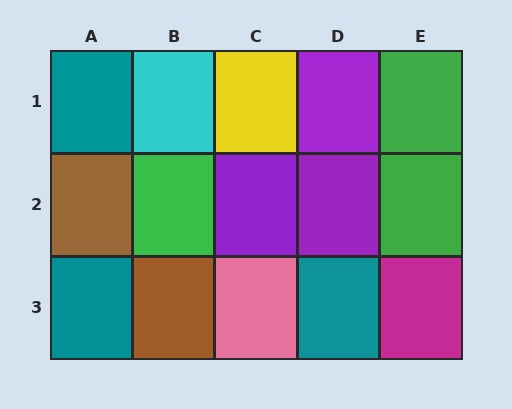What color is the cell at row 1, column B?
Cyan.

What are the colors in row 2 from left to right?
Brown, green, purple, purple, green.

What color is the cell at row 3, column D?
Teal.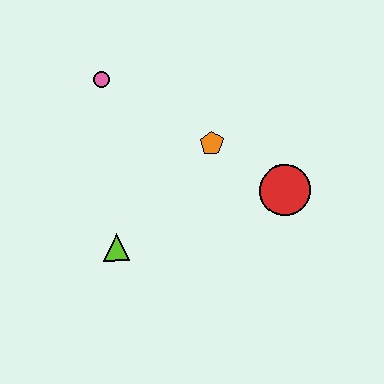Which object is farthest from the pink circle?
The red circle is farthest from the pink circle.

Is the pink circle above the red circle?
Yes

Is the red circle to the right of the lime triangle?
Yes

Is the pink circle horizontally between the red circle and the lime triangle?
No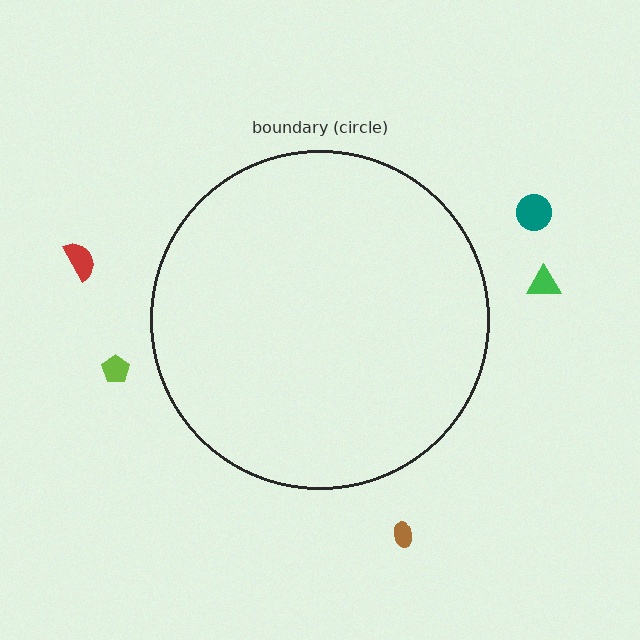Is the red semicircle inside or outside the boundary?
Outside.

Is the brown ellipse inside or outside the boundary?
Outside.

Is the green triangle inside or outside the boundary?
Outside.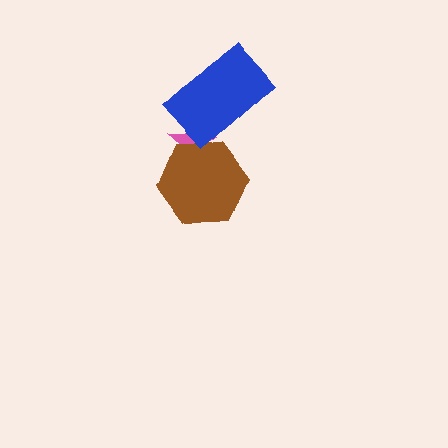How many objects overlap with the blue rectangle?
1 object overlaps with the blue rectangle.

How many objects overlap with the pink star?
2 objects overlap with the pink star.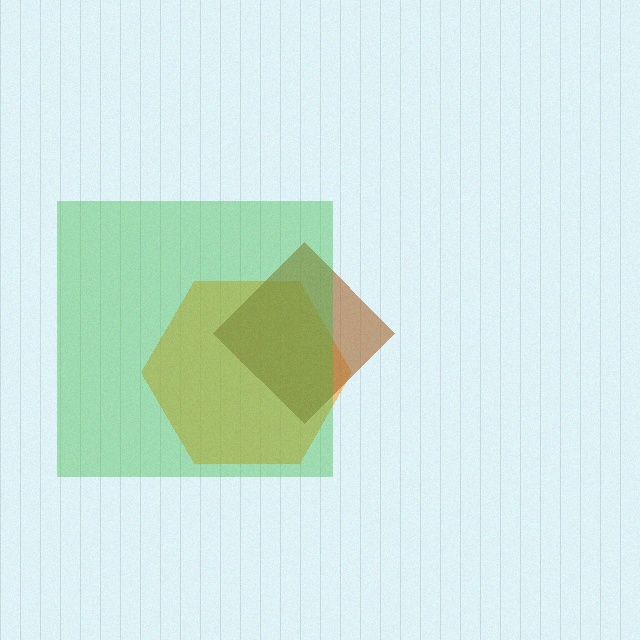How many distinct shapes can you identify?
There are 3 distinct shapes: an orange hexagon, a brown diamond, a green square.